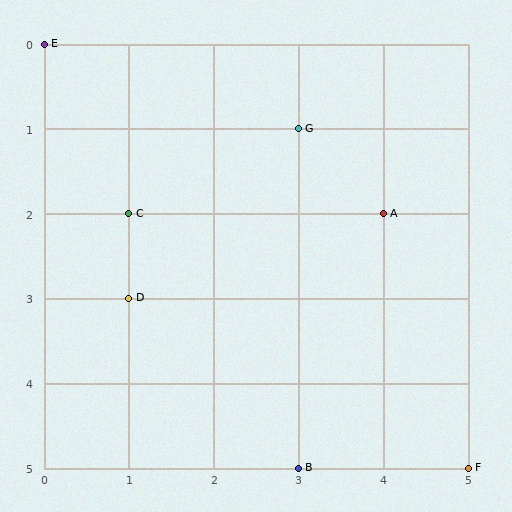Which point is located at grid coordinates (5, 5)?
Point F is at (5, 5).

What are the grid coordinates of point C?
Point C is at grid coordinates (1, 2).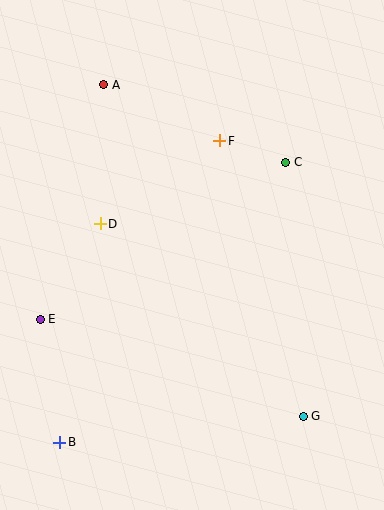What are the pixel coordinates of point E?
Point E is at (40, 319).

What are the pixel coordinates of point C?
Point C is at (286, 162).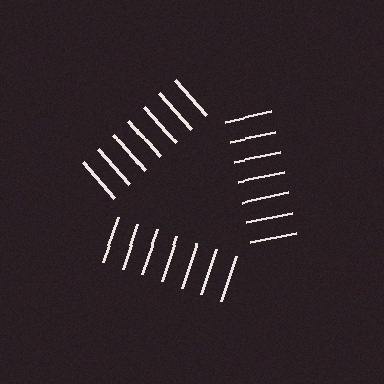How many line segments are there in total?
21 — 7 along each of the 3 edges.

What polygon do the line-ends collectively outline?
An illusory triangle — the line segments terminate on its edges but no continuous stroke is drawn.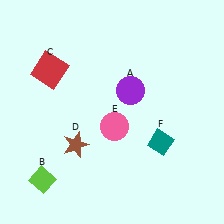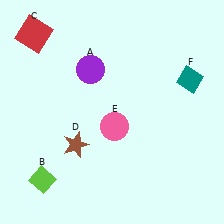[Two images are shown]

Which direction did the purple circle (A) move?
The purple circle (A) moved left.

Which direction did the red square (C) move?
The red square (C) moved up.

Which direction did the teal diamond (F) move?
The teal diamond (F) moved up.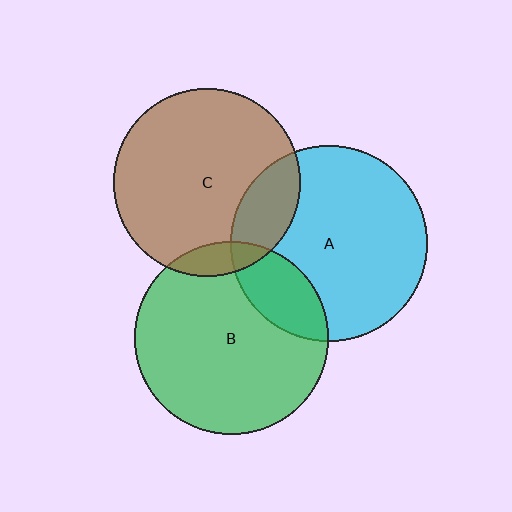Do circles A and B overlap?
Yes.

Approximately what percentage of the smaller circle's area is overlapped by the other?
Approximately 20%.